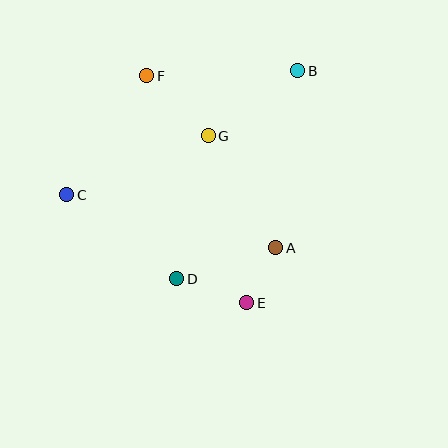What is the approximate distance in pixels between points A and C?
The distance between A and C is approximately 216 pixels.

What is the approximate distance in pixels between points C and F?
The distance between C and F is approximately 143 pixels.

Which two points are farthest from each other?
Points B and C are farthest from each other.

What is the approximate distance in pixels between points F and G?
The distance between F and G is approximately 86 pixels.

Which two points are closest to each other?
Points A and E are closest to each other.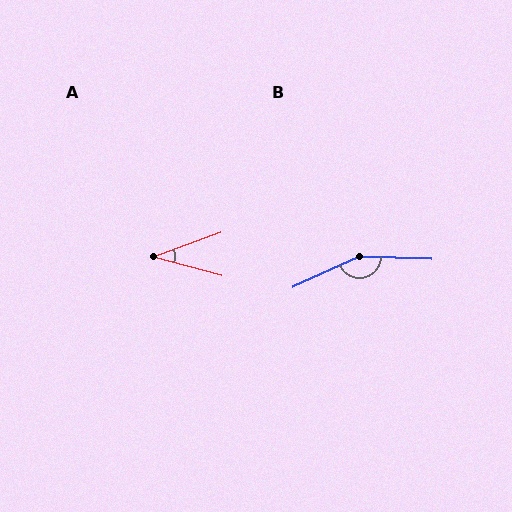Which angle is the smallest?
A, at approximately 35 degrees.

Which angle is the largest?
B, at approximately 153 degrees.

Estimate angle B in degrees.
Approximately 153 degrees.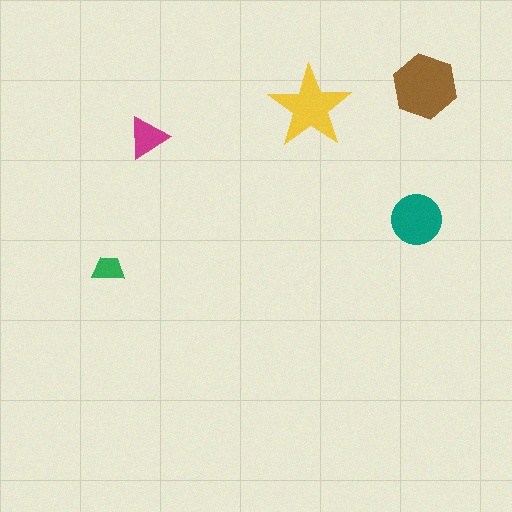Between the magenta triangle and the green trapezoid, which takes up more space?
The magenta triangle.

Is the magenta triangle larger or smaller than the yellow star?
Smaller.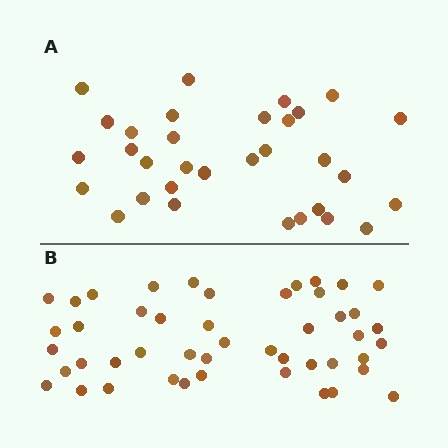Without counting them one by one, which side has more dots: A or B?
Region B (the bottom region) has more dots.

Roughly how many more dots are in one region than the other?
Region B has approximately 15 more dots than region A.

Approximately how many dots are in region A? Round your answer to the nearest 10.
About 30 dots. (The exact count is 32, which rounds to 30.)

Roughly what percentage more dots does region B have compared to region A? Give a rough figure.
About 45% more.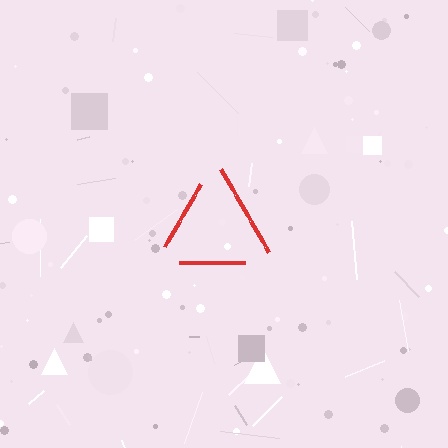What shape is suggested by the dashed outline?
The dashed outline suggests a triangle.